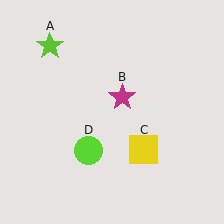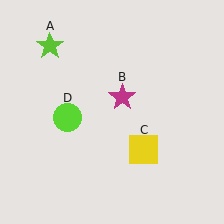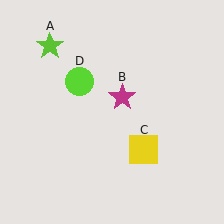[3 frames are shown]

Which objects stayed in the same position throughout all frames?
Lime star (object A) and magenta star (object B) and yellow square (object C) remained stationary.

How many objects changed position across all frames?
1 object changed position: lime circle (object D).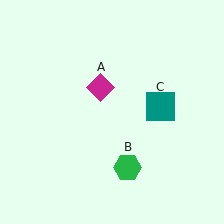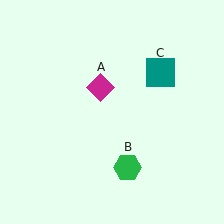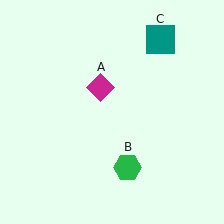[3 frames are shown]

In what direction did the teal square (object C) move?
The teal square (object C) moved up.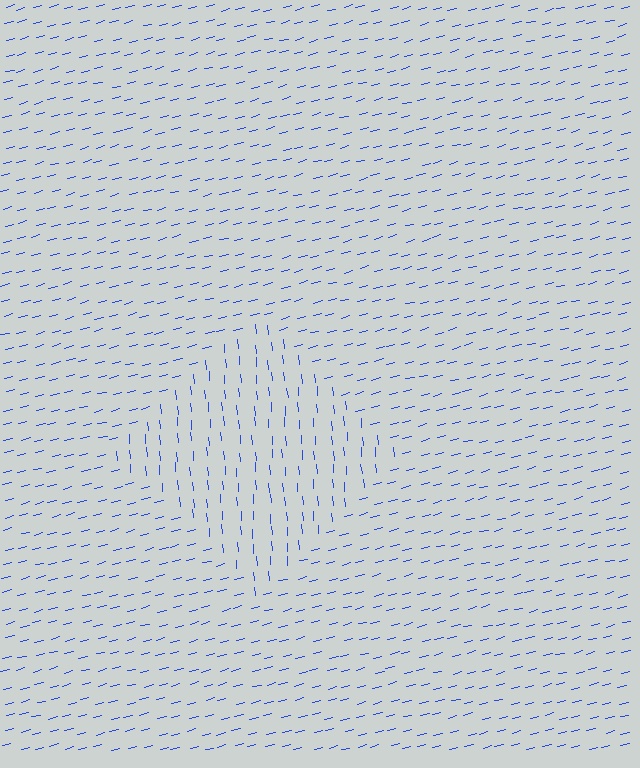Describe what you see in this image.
The image is filled with small blue line segments. A diamond region in the image has lines oriented differently from the surrounding lines, creating a visible texture boundary.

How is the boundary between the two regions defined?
The boundary is defined purely by a change in line orientation (approximately 80 degrees difference). All lines are the same color and thickness.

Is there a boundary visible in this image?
Yes, there is a texture boundary formed by a change in line orientation.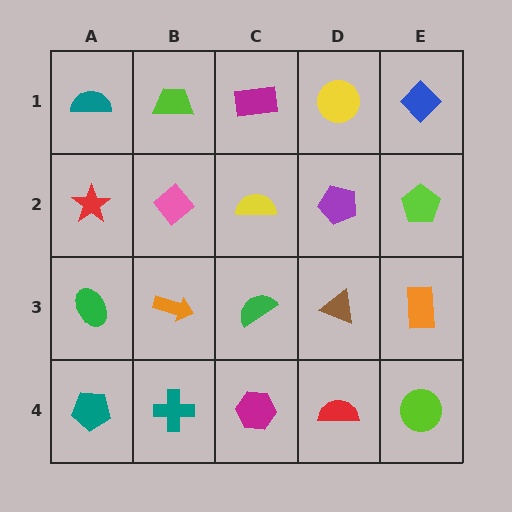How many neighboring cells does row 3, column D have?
4.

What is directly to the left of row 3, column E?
A brown triangle.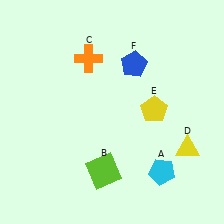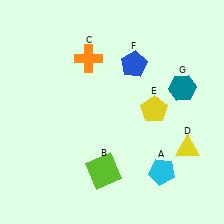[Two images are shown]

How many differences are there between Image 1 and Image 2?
There is 1 difference between the two images.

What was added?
A teal hexagon (G) was added in Image 2.